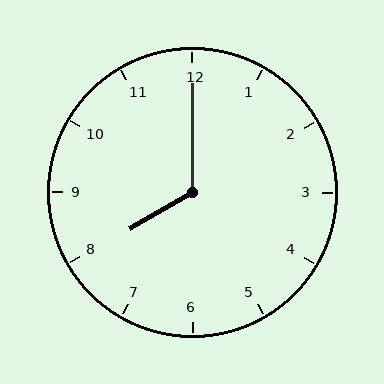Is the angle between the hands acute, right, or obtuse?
It is obtuse.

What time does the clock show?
8:00.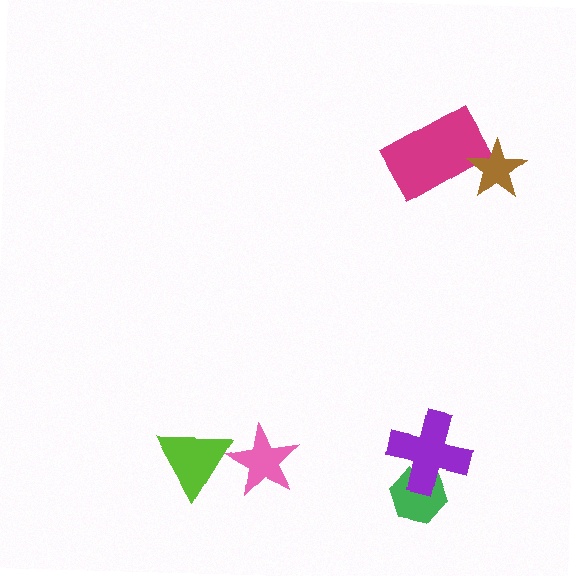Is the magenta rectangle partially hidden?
Yes, it is partially covered by another shape.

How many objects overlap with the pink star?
1 object overlaps with the pink star.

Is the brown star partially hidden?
No, no other shape covers it.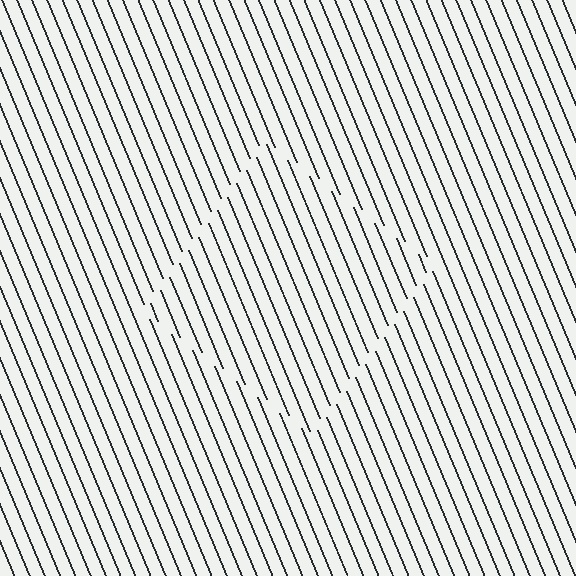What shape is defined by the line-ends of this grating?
An illusory square. The interior of the shape contains the same grating, shifted by half a period — the contour is defined by the phase discontinuity where line-ends from the inner and outer gratings abut.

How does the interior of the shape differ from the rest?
The interior of the shape contains the same grating, shifted by half a period — the contour is defined by the phase discontinuity where line-ends from the inner and outer gratings abut.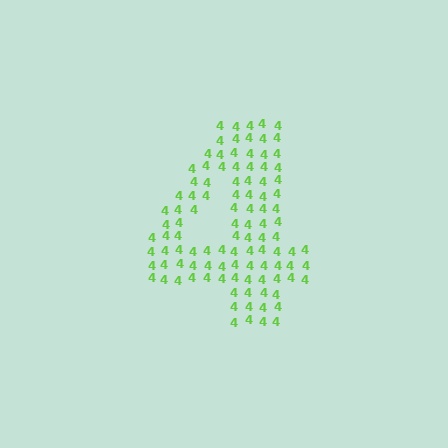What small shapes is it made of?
It is made of small digit 4's.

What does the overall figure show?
The overall figure shows the digit 4.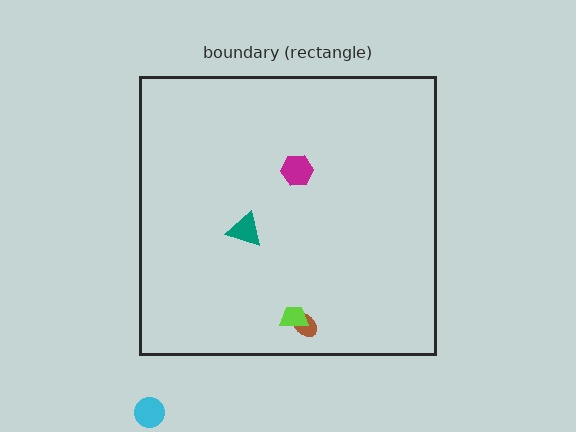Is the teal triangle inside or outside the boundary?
Inside.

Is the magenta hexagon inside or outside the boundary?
Inside.